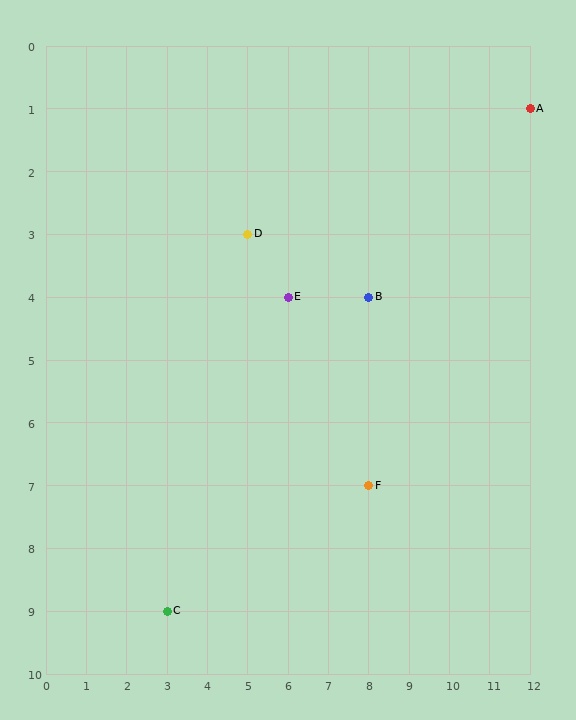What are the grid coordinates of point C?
Point C is at grid coordinates (3, 9).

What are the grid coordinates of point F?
Point F is at grid coordinates (8, 7).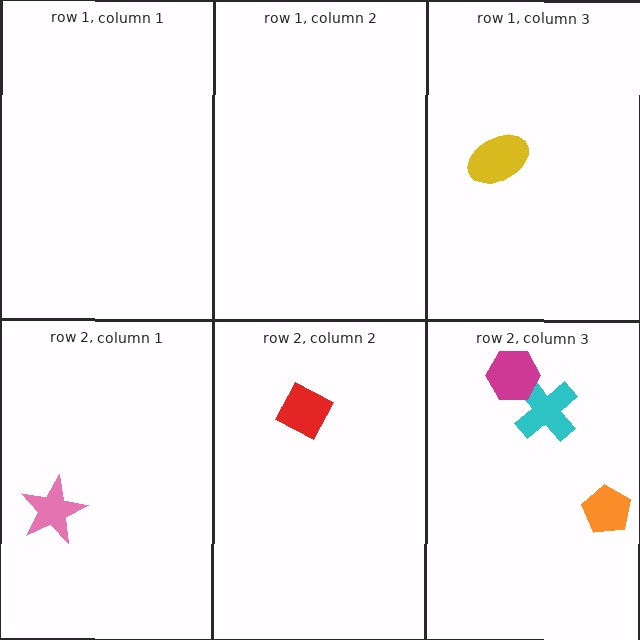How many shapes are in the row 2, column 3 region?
3.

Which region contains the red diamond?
The row 2, column 2 region.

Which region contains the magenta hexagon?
The row 2, column 3 region.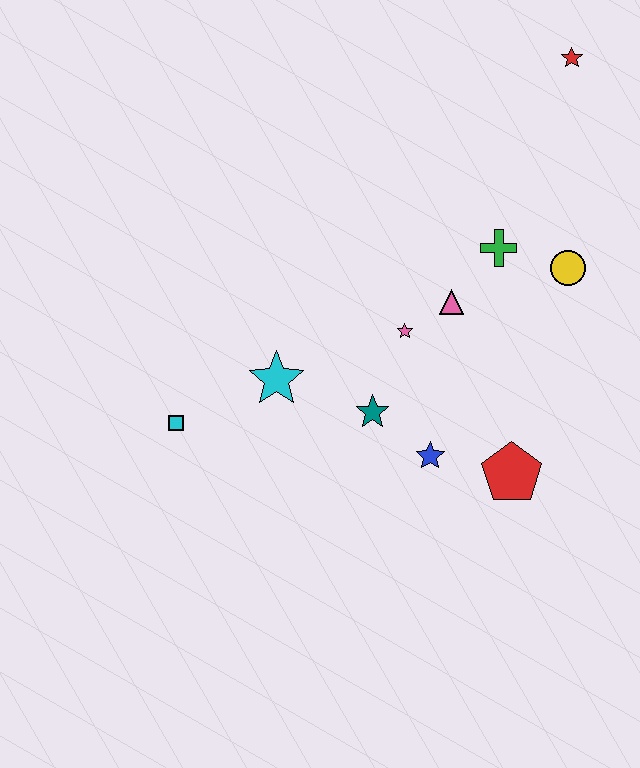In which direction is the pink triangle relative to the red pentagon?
The pink triangle is above the red pentagon.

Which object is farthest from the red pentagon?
The red star is farthest from the red pentagon.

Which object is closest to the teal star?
The blue star is closest to the teal star.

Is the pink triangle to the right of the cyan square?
Yes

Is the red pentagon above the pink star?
No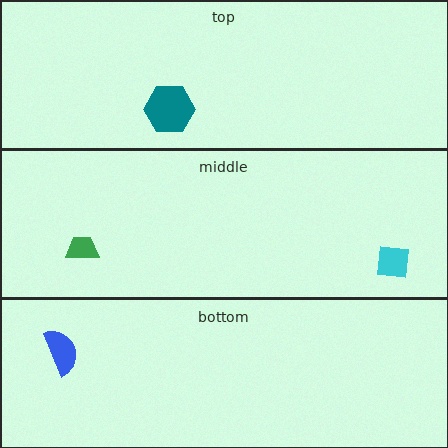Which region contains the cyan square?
The middle region.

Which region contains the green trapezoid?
The middle region.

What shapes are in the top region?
The teal hexagon.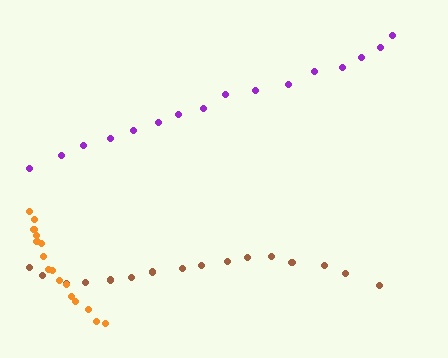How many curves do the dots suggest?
There are 3 distinct paths.